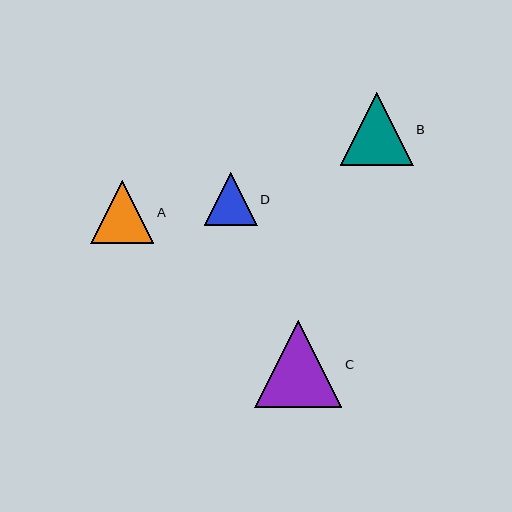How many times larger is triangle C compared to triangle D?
Triangle C is approximately 1.6 times the size of triangle D.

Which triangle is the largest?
Triangle C is the largest with a size of approximately 87 pixels.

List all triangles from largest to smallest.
From largest to smallest: C, B, A, D.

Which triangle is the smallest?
Triangle D is the smallest with a size of approximately 53 pixels.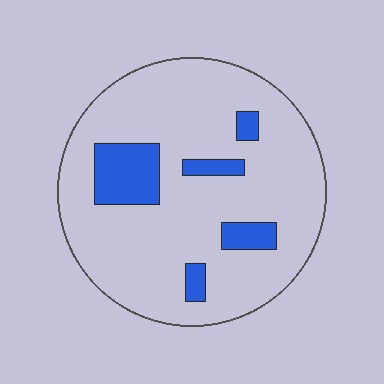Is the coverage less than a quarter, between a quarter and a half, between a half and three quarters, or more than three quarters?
Less than a quarter.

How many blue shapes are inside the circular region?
5.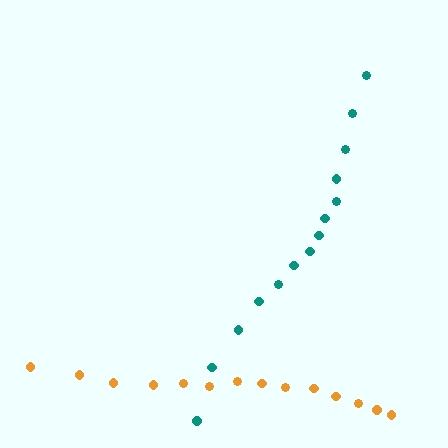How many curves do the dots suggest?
There are 2 distinct paths.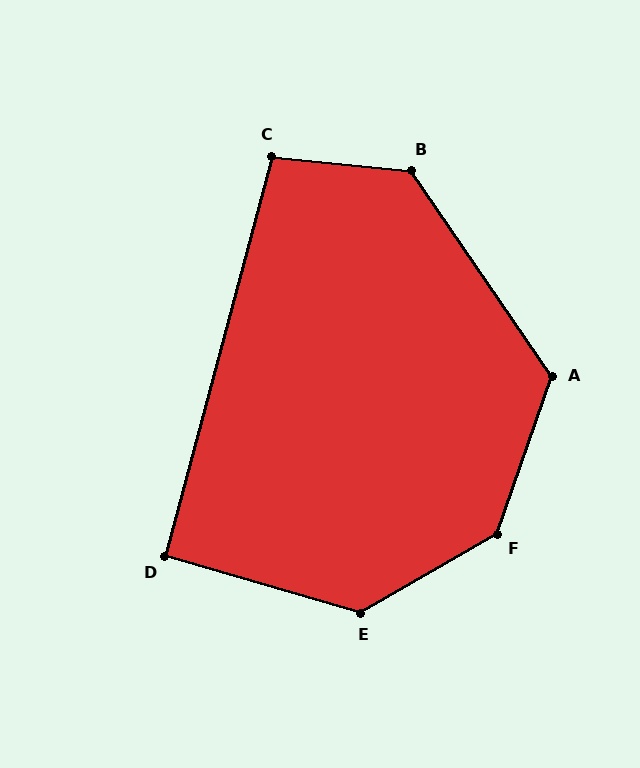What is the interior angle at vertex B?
Approximately 130 degrees (obtuse).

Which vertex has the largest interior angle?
F, at approximately 139 degrees.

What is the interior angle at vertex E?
Approximately 134 degrees (obtuse).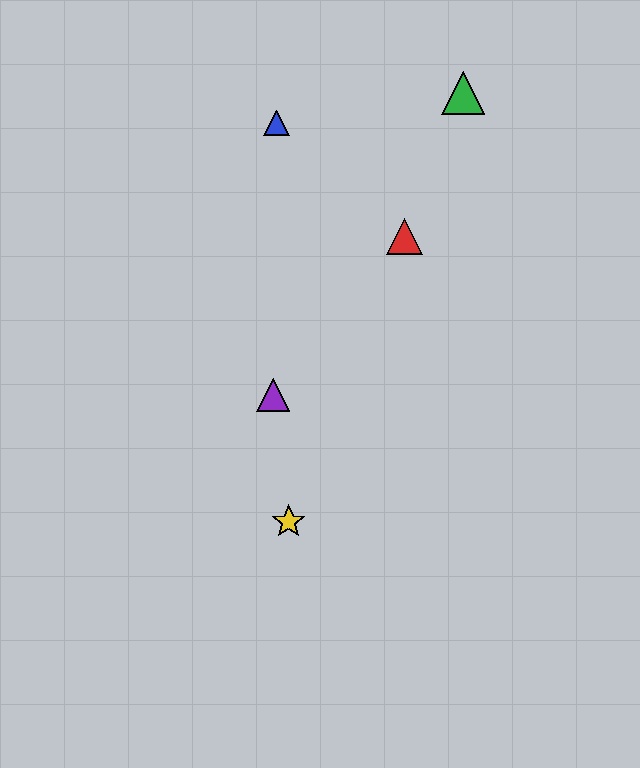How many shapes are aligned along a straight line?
3 shapes (the red triangle, the green triangle, the yellow star) are aligned along a straight line.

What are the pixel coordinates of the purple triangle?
The purple triangle is at (273, 395).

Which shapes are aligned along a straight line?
The red triangle, the green triangle, the yellow star are aligned along a straight line.